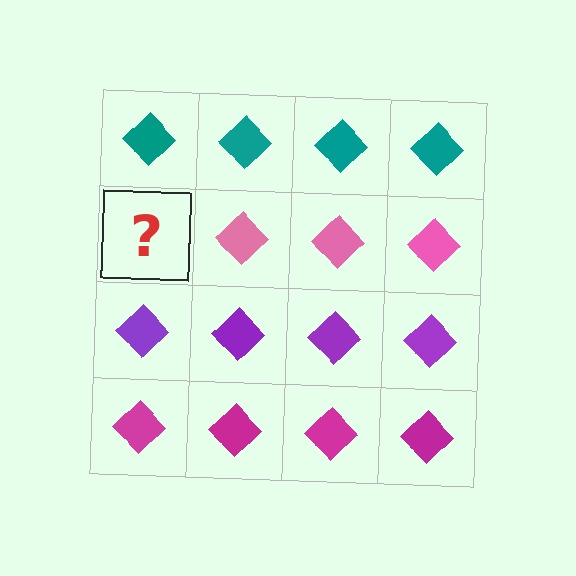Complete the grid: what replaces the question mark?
The question mark should be replaced with a pink diamond.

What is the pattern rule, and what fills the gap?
The rule is that each row has a consistent color. The gap should be filled with a pink diamond.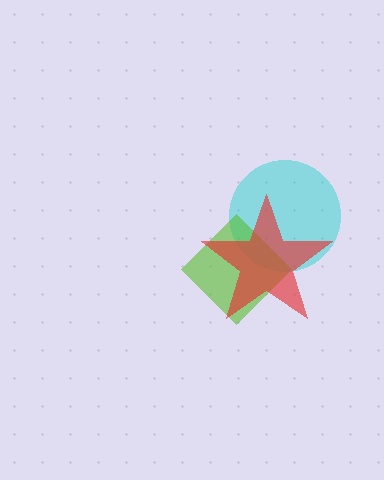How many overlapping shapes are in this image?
There are 3 overlapping shapes in the image.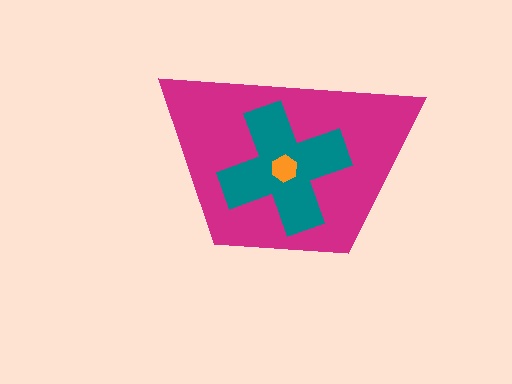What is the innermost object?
The orange hexagon.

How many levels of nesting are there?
3.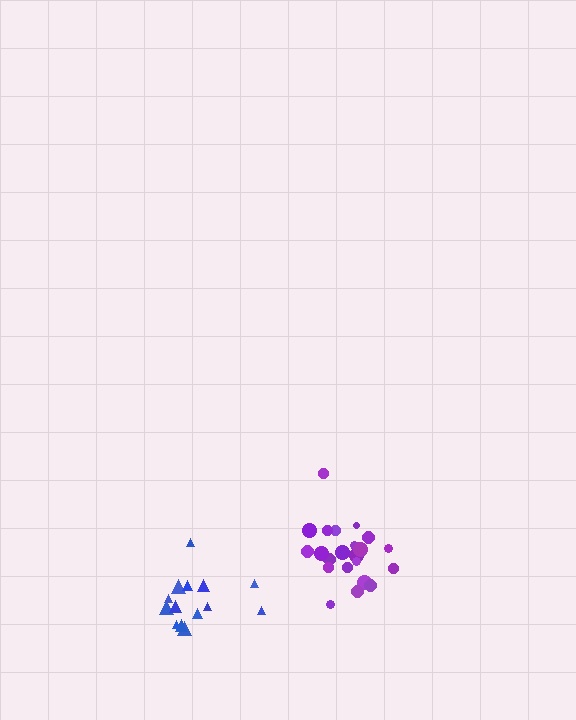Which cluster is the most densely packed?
Purple.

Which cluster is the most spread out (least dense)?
Blue.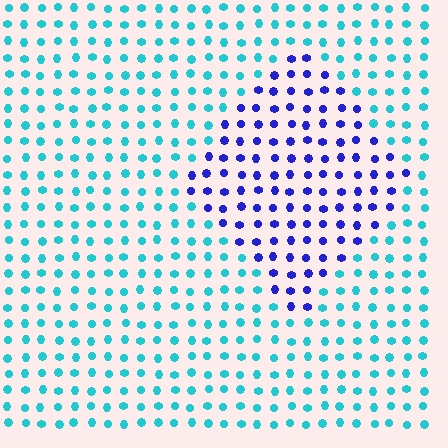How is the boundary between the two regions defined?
The boundary is defined purely by a slight shift in hue (about 59 degrees). Spacing, size, and orientation are identical on both sides.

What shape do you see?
I see a diamond.